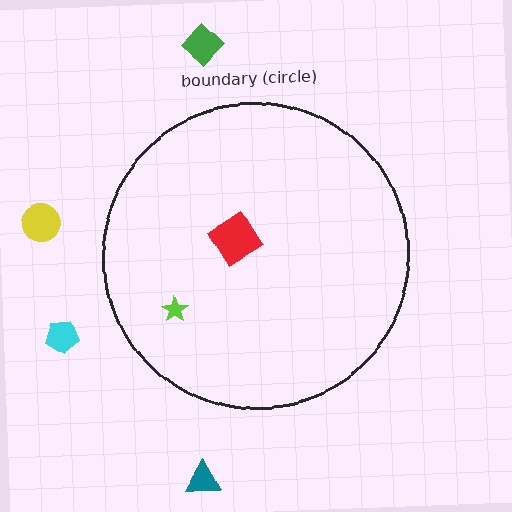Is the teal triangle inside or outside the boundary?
Outside.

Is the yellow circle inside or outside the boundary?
Outside.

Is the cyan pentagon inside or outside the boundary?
Outside.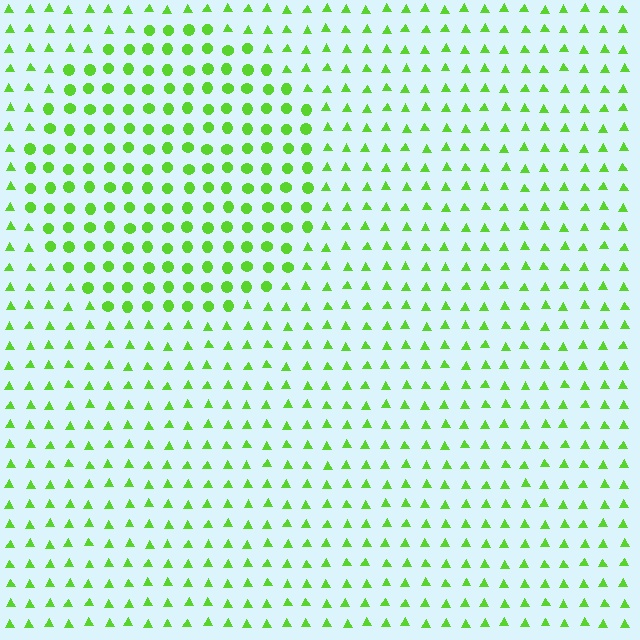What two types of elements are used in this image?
The image uses circles inside the circle region and triangles outside it.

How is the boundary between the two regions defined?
The boundary is defined by a change in element shape: circles inside vs. triangles outside. All elements share the same color and spacing.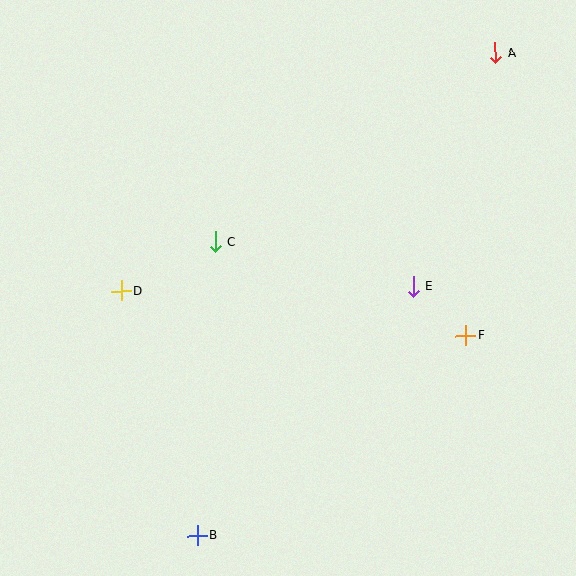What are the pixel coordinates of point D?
Point D is at (121, 291).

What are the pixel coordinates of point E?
Point E is at (413, 287).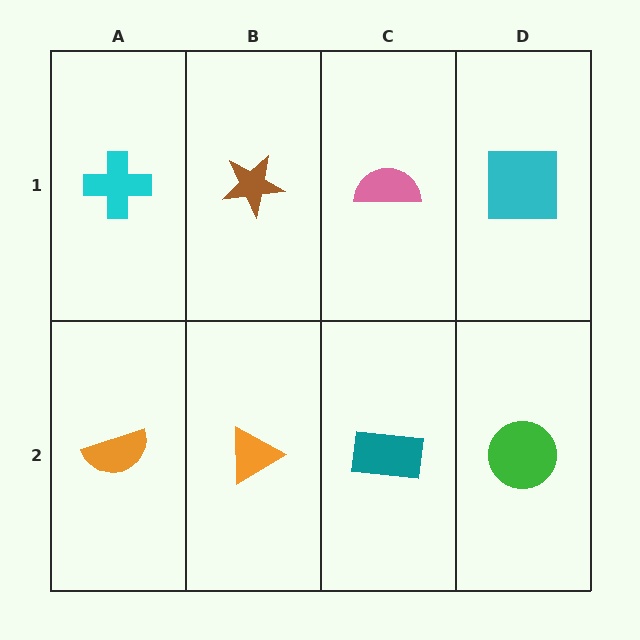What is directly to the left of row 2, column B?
An orange semicircle.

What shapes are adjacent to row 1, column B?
An orange triangle (row 2, column B), a cyan cross (row 1, column A), a pink semicircle (row 1, column C).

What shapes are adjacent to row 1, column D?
A green circle (row 2, column D), a pink semicircle (row 1, column C).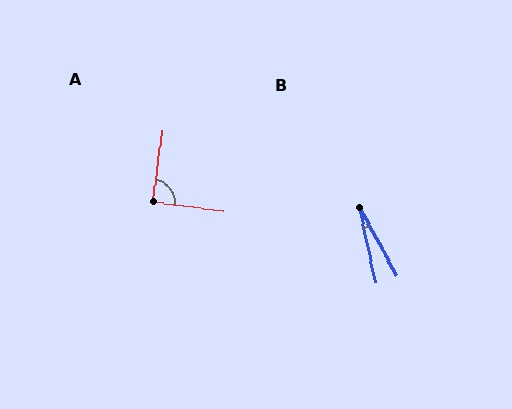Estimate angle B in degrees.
Approximately 16 degrees.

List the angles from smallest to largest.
B (16°), A (89°).